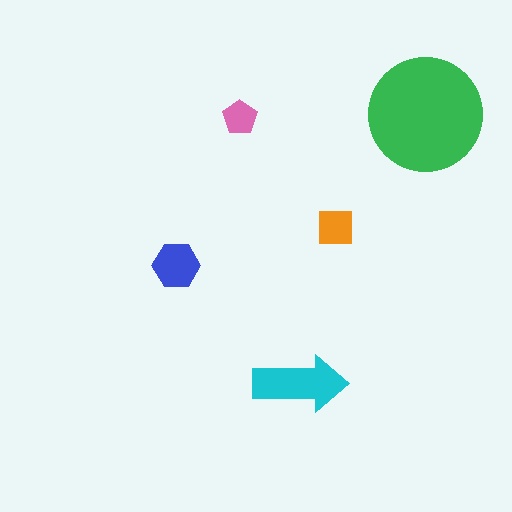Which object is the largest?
The green circle.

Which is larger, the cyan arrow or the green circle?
The green circle.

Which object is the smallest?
The pink pentagon.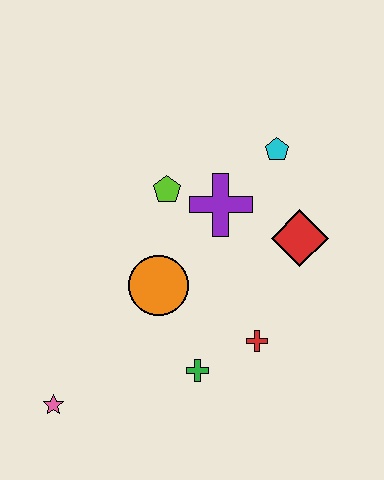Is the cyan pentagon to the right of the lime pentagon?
Yes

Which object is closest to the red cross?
The green cross is closest to the red cross.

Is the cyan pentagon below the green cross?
No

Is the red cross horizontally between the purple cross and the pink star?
No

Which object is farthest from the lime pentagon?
The pink star is farthest from the lime pentagon.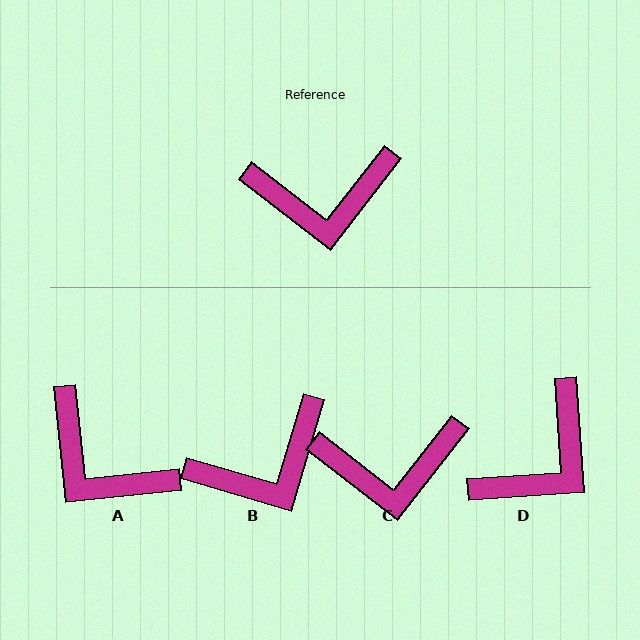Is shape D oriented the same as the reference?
No, it is off by about 42 degrees.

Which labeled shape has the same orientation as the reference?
C.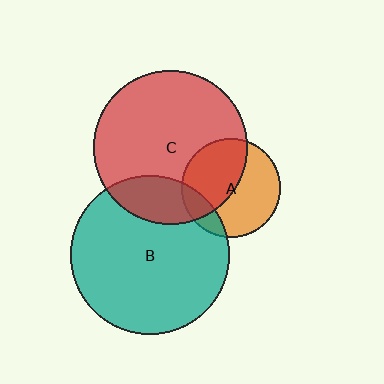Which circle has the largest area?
Circle B (teal).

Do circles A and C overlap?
Yes.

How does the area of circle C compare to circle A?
Approximately 2.4 times.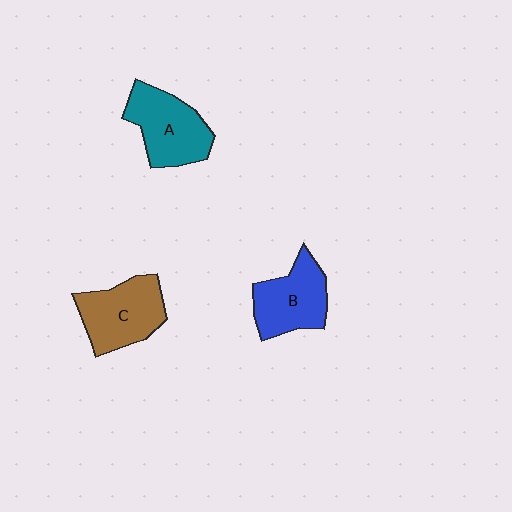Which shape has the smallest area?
Shape B (blue).